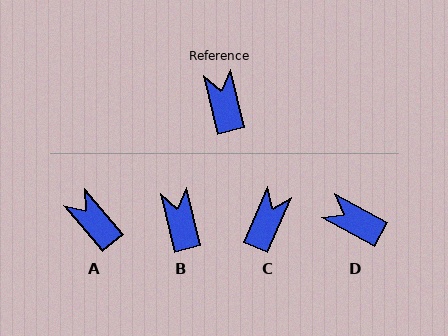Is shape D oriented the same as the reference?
No, it is off by about 48 degrees.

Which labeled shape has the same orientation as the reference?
B.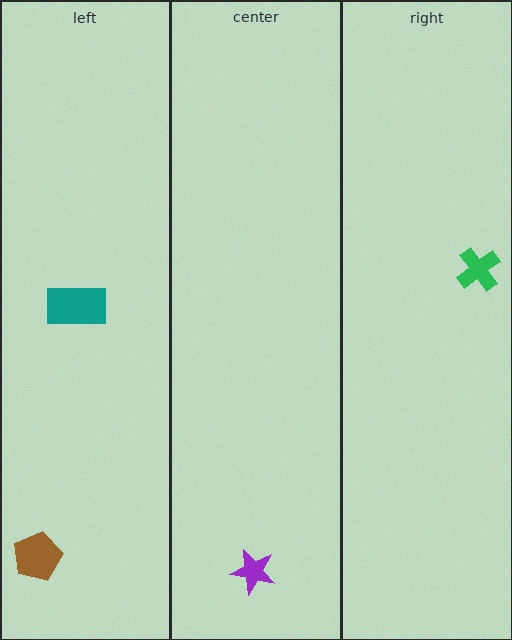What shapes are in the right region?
The green cross.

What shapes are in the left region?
The brown pentagon, the teal rectangle.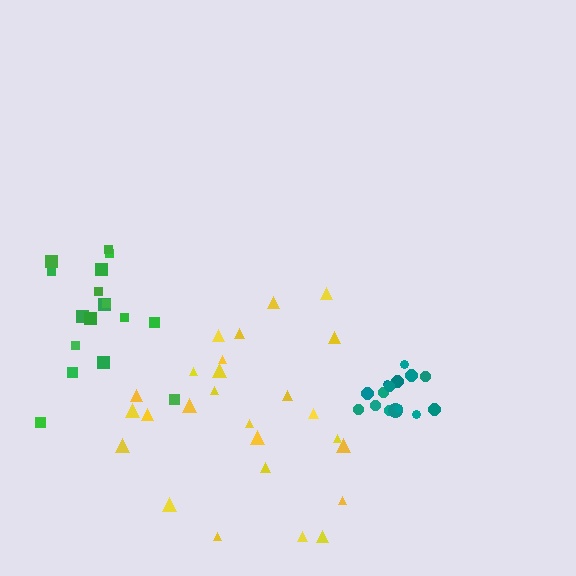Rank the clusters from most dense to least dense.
teal, green, yellow.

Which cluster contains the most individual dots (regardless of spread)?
Yellow (26).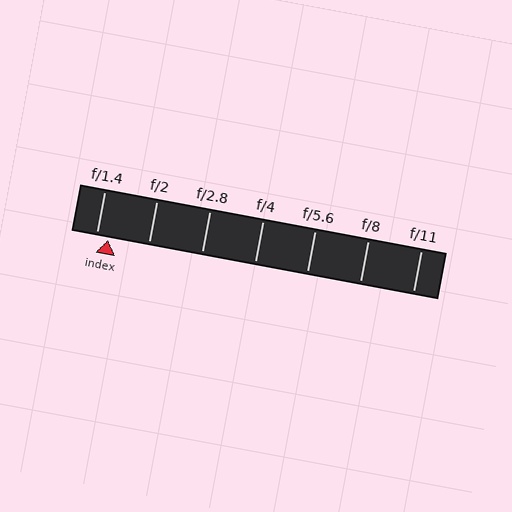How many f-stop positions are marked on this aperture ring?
There are 7 f-stop positions marked.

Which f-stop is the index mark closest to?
The index mark is closest to f/1.4.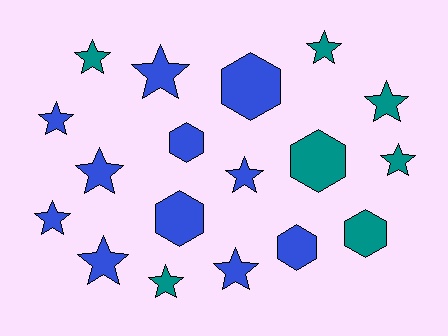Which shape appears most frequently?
Star, with 12 objects.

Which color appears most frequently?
Blue, with 11 objects.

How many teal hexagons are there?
There are 2 teal hexagons.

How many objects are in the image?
There are 18 objects.